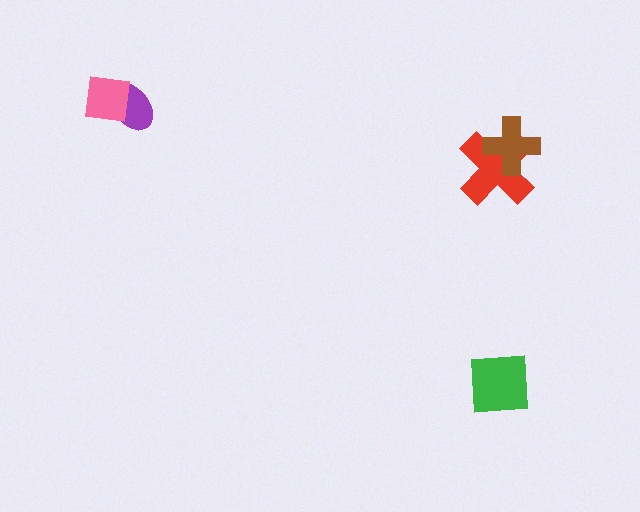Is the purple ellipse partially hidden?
Yes, it is partially covered by another shape.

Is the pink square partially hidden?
No, no other shape covers it.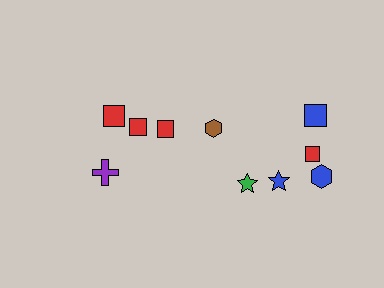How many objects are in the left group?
There are 4 objects.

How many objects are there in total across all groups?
There are 10 objects.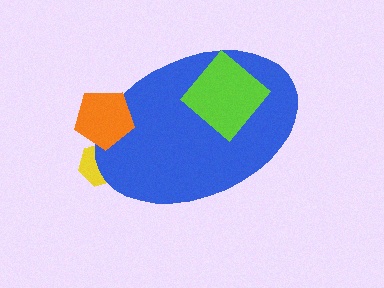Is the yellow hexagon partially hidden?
Yes, the yellow hexagon is partially hidden behind the blue ellipse.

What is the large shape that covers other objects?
A blue ellipse.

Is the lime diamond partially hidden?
No, the lime diamond is fully visible.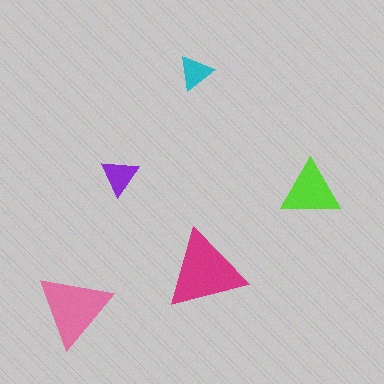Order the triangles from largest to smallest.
the magenta one, the pink one, the lime one, the purple one, the cyan one.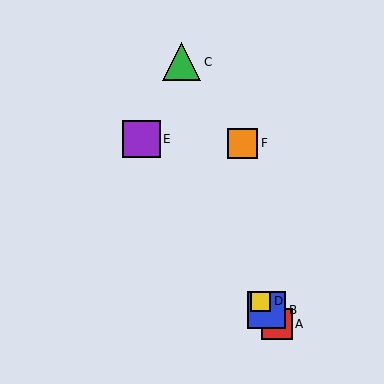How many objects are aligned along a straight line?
4 objects (A, B, D, E) are aligned along a straight line.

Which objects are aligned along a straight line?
Objects A, B, D, E are aligned along a straight line.